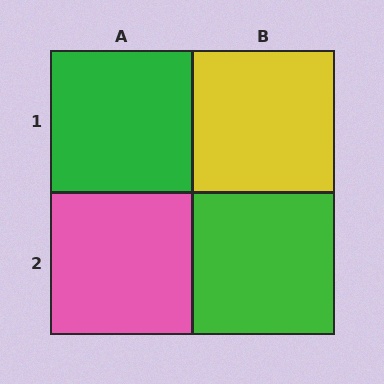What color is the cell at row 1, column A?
Green.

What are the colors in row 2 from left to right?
Pink, green.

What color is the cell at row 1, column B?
Yellow.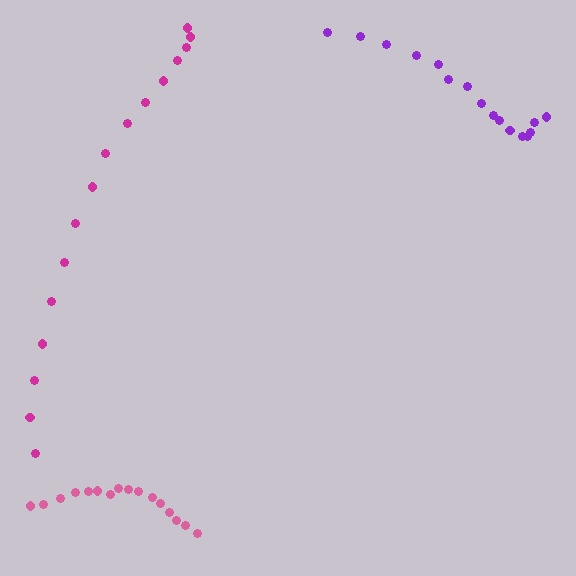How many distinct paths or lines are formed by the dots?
There are 3 distinct paths.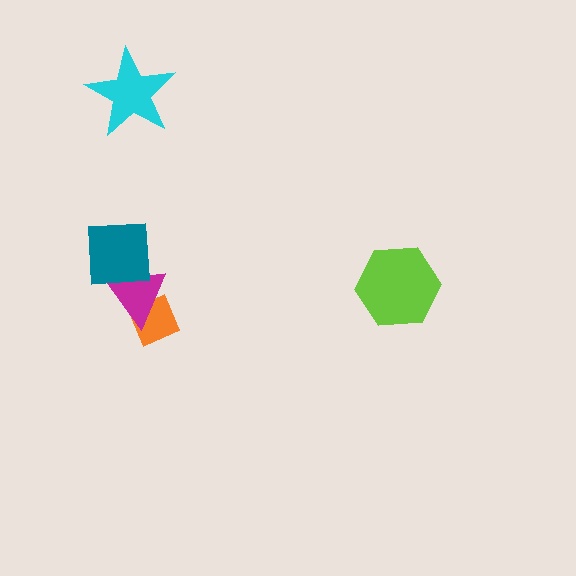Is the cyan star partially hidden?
No, no other shape covers it.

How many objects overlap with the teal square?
1 object overlaps with the teal square.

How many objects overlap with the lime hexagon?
0 objects overlap with the lime hexagon.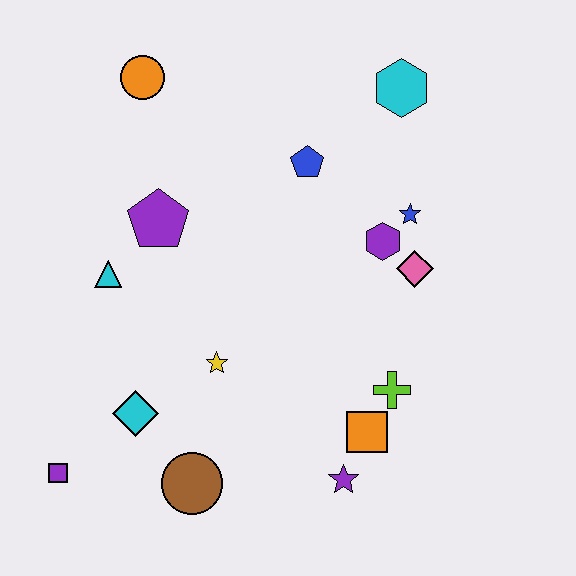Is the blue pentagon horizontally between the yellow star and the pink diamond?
Yes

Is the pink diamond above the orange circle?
No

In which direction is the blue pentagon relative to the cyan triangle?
The blue pentagon is to the right of the cyan triangle.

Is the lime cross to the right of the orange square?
Yes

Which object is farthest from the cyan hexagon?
The purple square is farthest from the cyan hexagon.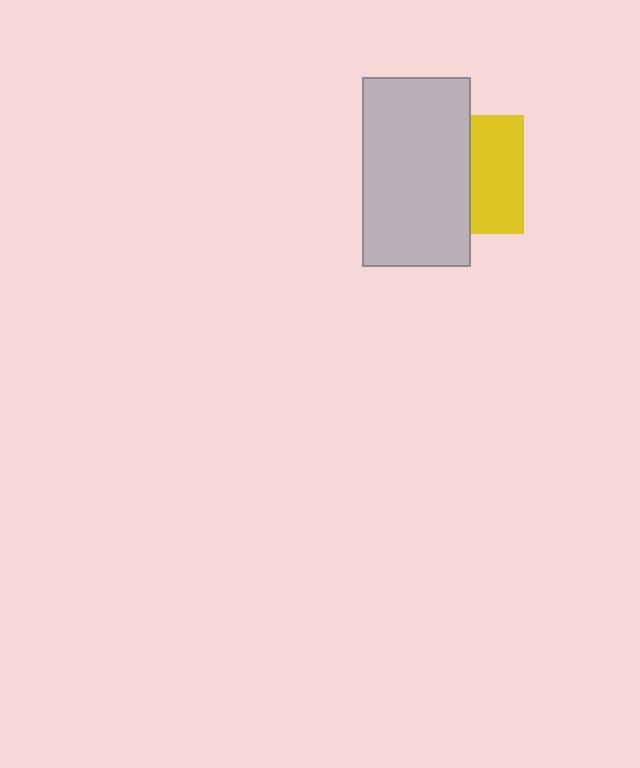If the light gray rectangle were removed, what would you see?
You would see the complete yellow square.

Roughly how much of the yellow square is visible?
A small part of it is visible (roughly 43%).